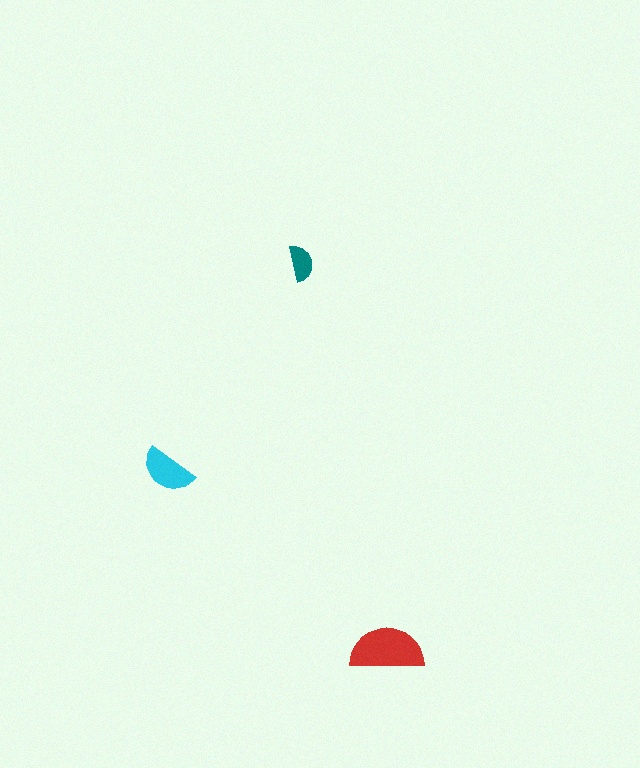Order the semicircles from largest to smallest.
the red one, the cyan one, the teal one.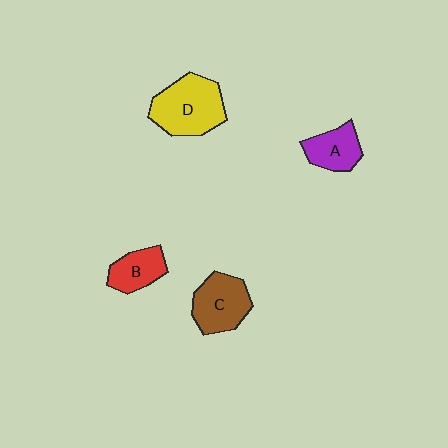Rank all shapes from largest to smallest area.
From largest to smallest: D (yellow), C (brown), A (purple), B (red).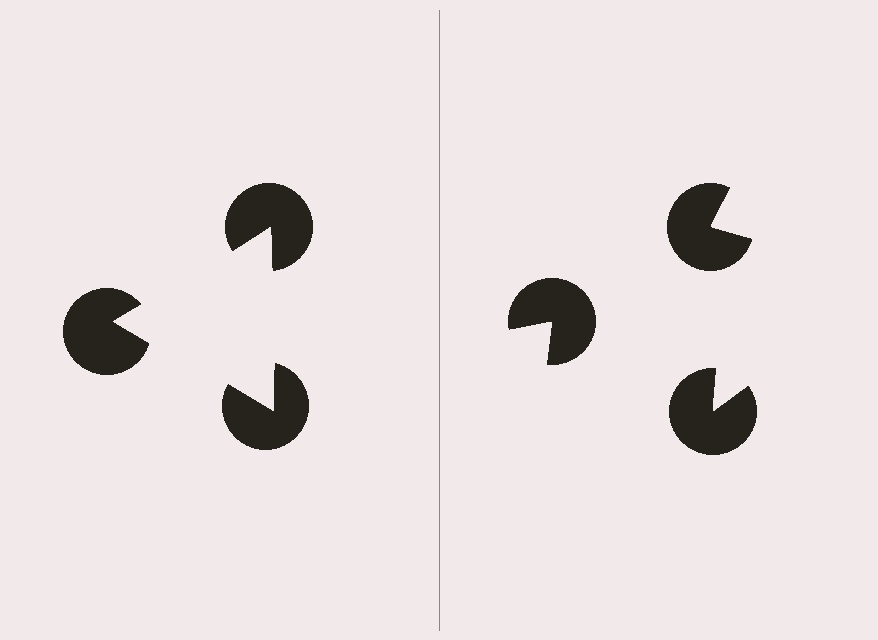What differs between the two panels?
The pac-man discs are positioned identically on both sides; only the wedge orientations differ. On the left they align to a triangle; on the right they are misaligned.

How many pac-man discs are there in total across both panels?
6 — 3 on each side.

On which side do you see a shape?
An illusory triangle appears on the left side. On the right side the wedge cuts are rotated, so no coherent shape forms.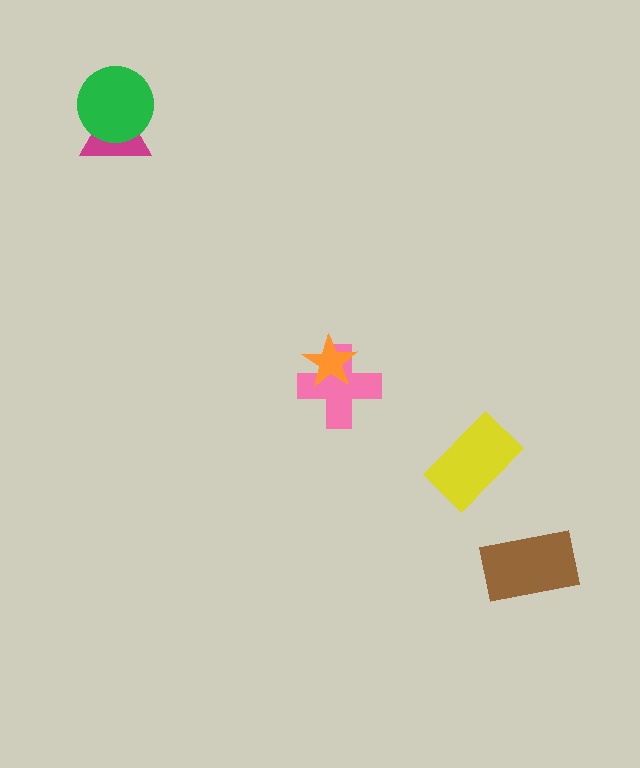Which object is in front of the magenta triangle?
The green circle is in front of the magenta triangle.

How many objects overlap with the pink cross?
1 object overlaps with the pink cross.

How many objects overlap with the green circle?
1 object overlaps with the green circle.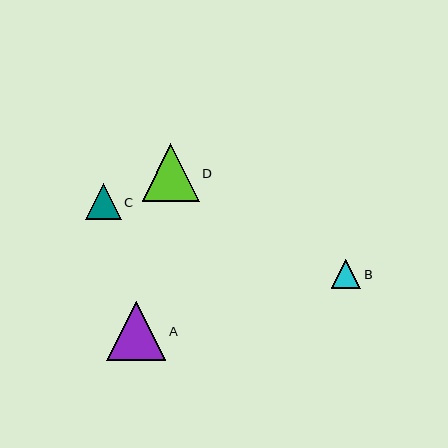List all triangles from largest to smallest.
From largest to smallest: A, D, C, B.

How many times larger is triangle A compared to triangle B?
Triangle A is approximately 2.0 times the size of triangle B.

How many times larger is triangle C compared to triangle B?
Triangle C is approximately 1.2 times the size of triangle B.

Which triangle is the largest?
Triangle A is the largest with a size of approximately 59 pixels.